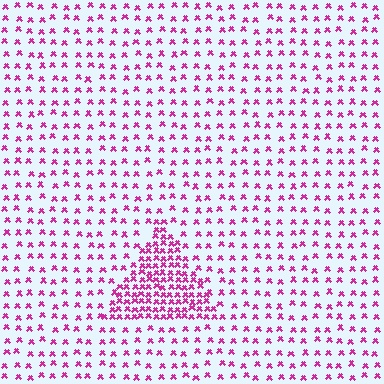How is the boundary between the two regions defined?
The boundary is defined by a change in element density (approximately 2.7x ratio). All elements are the same color, size, and shape.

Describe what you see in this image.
The image contains small magenta elements arranged at two different densities. A triangle-shaped region is visible where the elements are more densely packed than the surrounding area.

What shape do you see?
I see a triangle.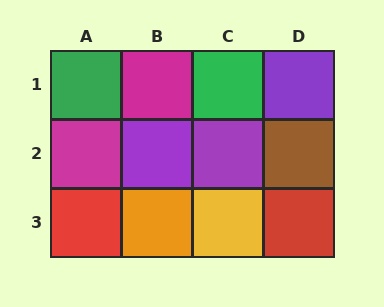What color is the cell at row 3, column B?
Orange.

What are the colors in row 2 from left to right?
Magenta, purple, purple, brown.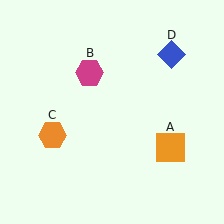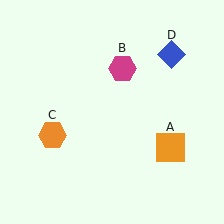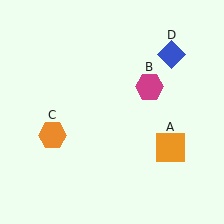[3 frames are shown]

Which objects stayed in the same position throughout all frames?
Orange square (object A) and orange hexagon (object C) and blue diamond (object D) remained stationary.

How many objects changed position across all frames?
1 object changed position: magenta hexagon (object B).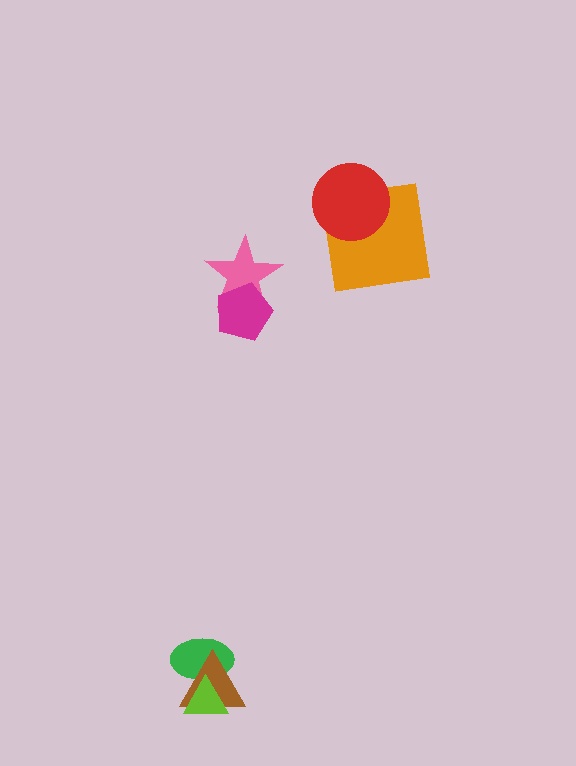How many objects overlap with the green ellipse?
2 objects overlap with the green ellipse.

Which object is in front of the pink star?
The magenta pentagon is in front of the pink star.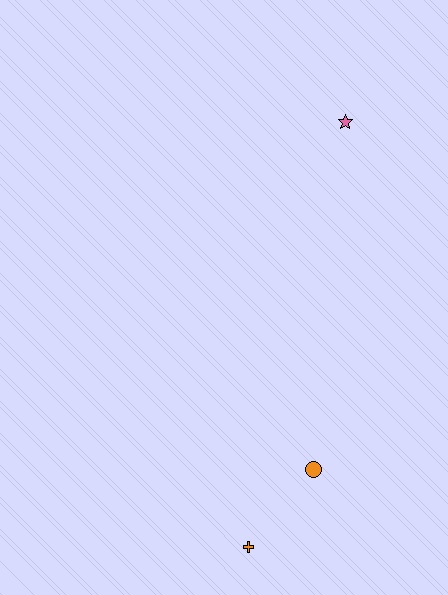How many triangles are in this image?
There are no triangles.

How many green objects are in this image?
There are no green objects.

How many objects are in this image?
There are 3 objects.